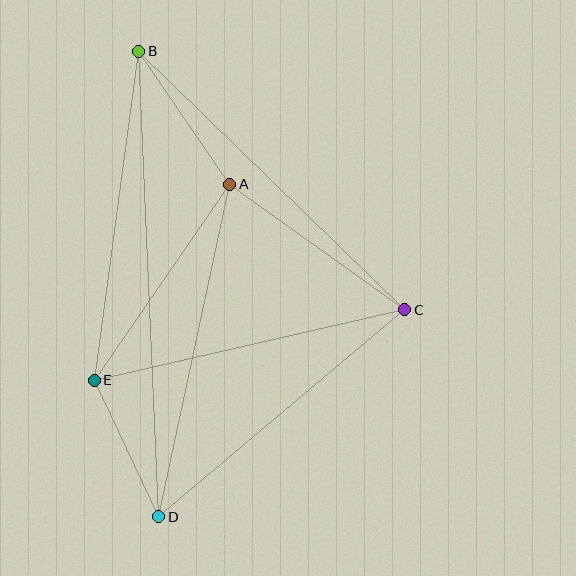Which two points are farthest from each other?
Points B and D are farthest from each other.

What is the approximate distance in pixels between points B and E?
The distance between B and E is approximately 332 pixels.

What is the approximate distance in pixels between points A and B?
The distance between A and B is approximately 161 pixels.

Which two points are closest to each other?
Points D and E are closest to each other.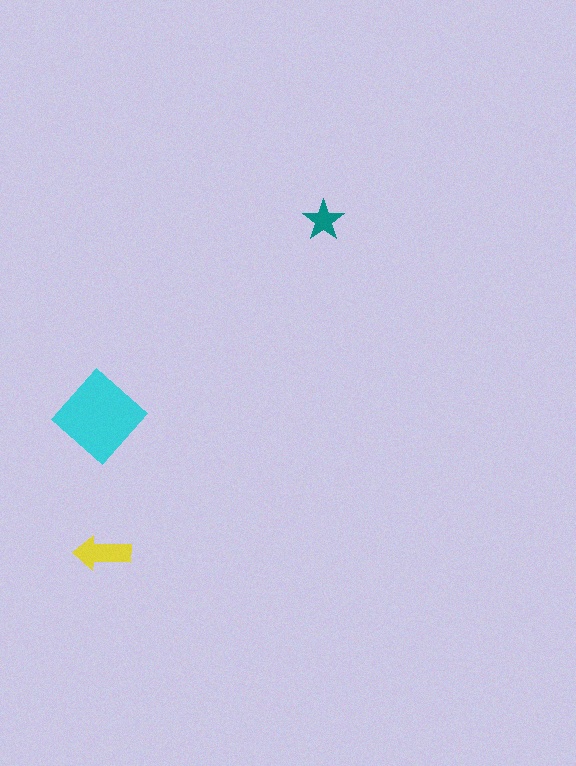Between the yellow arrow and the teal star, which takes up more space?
The yellow arrow.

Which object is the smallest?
The teal star.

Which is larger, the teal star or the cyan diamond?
The cyan diamond.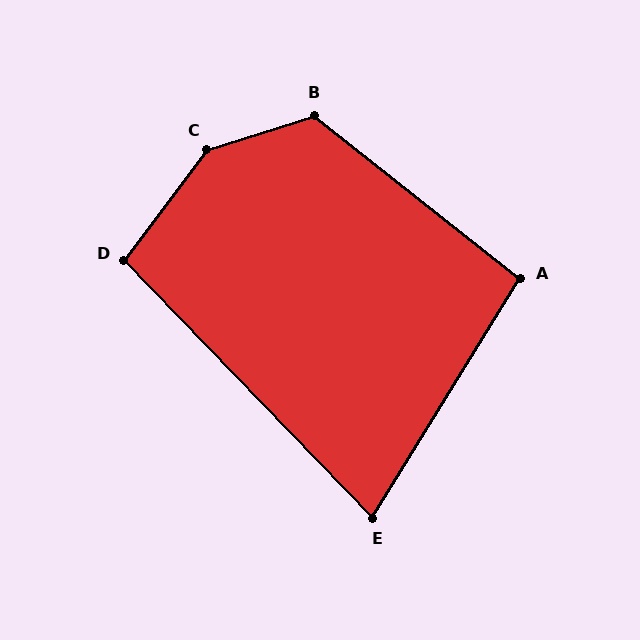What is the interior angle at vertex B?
Approximately 124 degrees (obtuse).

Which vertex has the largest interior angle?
C, at approximately 144 degrees.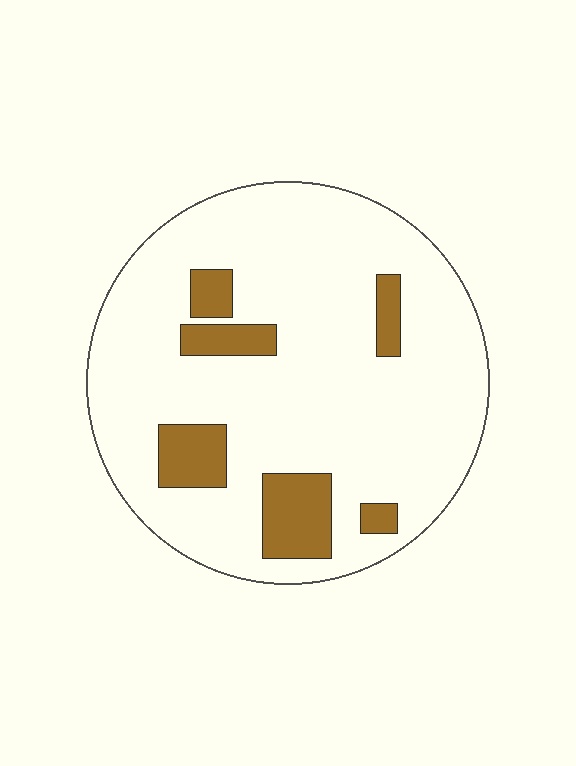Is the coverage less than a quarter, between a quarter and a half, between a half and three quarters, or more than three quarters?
Less than a quarter.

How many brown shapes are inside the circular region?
6.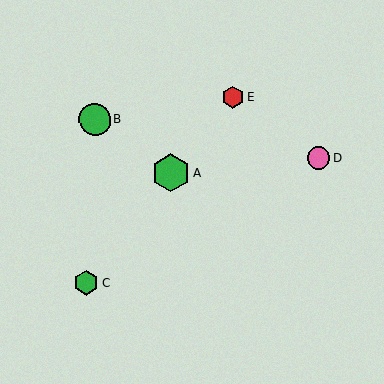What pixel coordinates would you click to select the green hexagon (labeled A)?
Click at (171, 173) to select the green hexagon A.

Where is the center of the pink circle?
The center of the pink circle is at (318, 158).